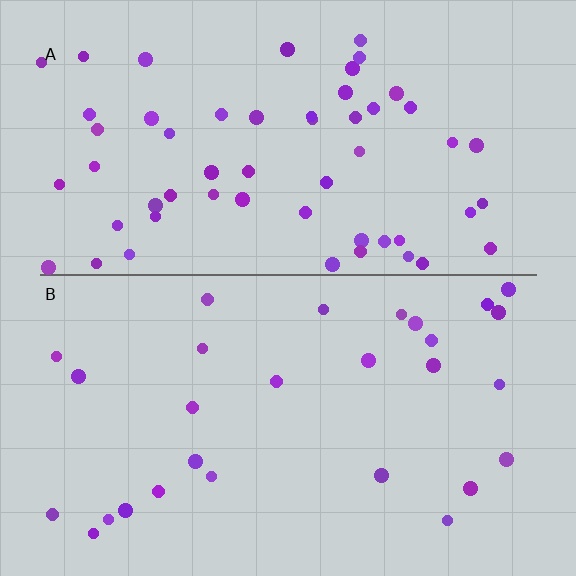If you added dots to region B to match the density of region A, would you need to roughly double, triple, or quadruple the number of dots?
Approximately double.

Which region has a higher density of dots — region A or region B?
A (the top).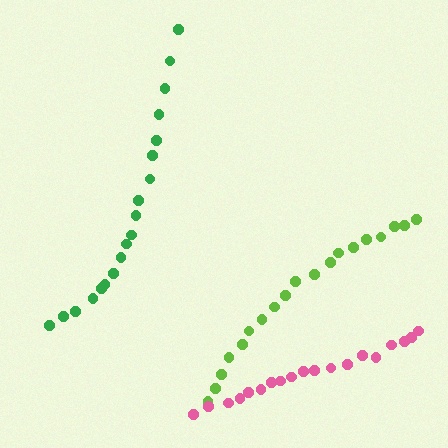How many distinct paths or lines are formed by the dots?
There are 3 distinct paths.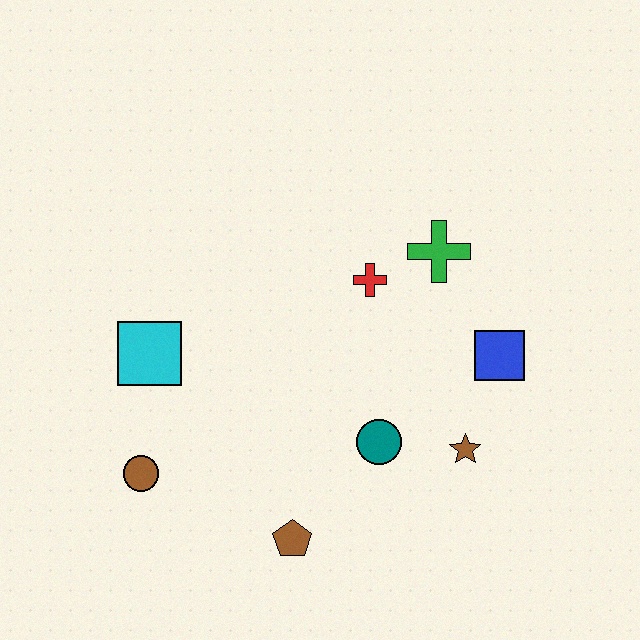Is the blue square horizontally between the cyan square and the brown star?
No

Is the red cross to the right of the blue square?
No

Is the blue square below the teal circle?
No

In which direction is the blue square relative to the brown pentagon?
The blue square is to the right of the brown pentagon.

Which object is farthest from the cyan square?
The blue square is farthest from the cyan square.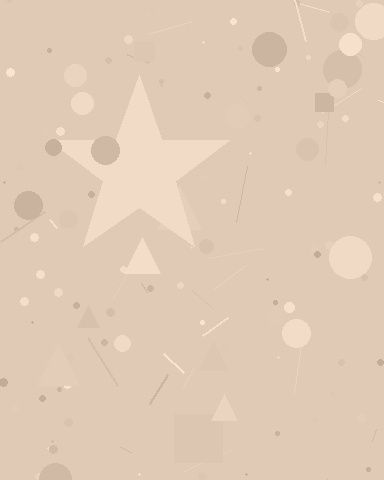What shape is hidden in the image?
A star is hidden in the image.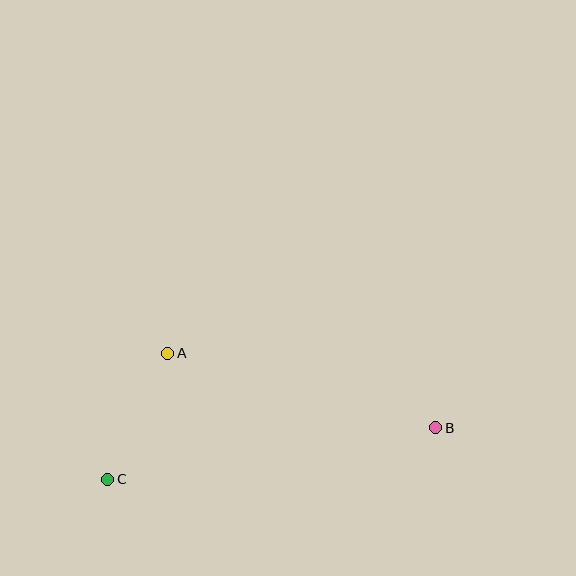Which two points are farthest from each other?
Points B and C are farthest from each other.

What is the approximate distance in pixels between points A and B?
The distance between A and B is approximately 278 pixels.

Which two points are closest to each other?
Points A and C are closest to each other.